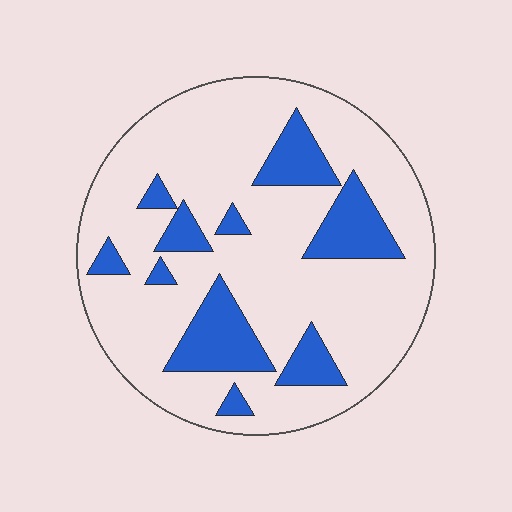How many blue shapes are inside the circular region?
10.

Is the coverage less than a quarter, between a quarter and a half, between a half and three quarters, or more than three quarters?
Less than a quarter.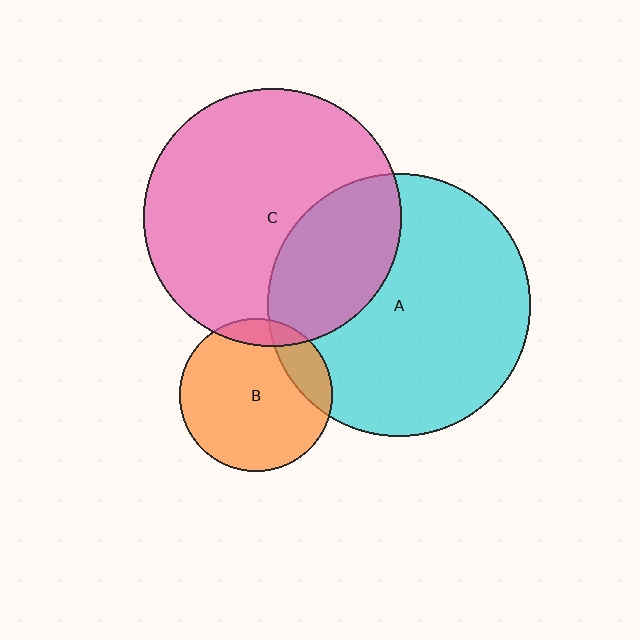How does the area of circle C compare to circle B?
Approximately 2.8 times.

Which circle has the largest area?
Circle A (cyan).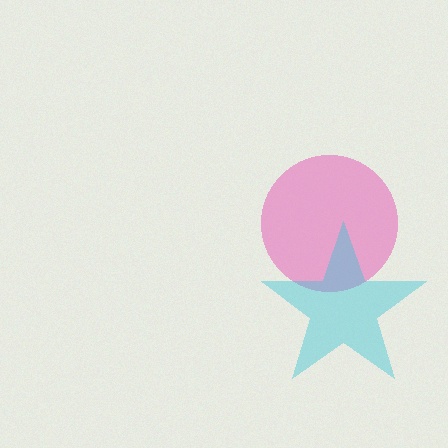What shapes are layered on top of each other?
The layered shapes are: a pink circle, a cyan star.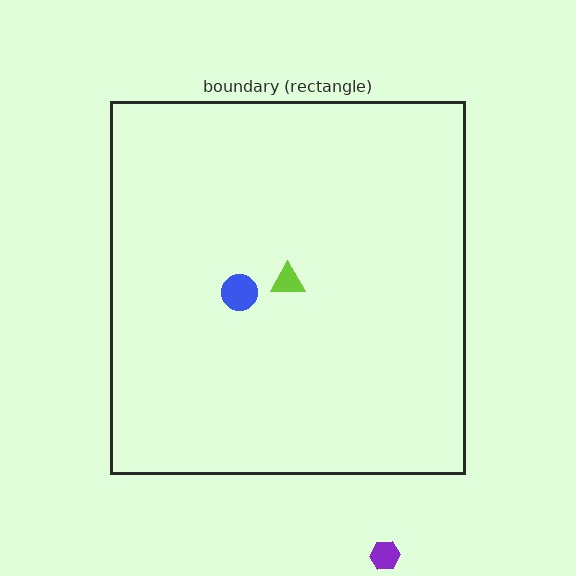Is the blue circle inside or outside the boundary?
Inside.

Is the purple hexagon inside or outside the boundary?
Outside.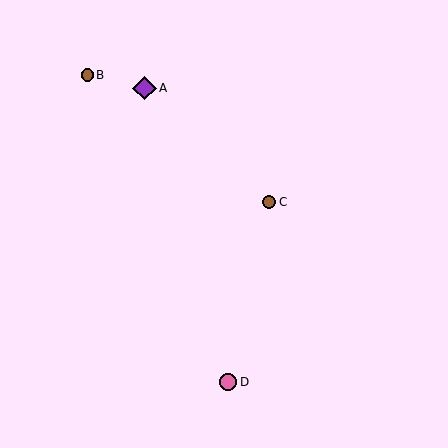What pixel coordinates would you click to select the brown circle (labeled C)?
Click at (269, 202) to select the brown circle C.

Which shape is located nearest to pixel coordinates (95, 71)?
The brown circle (labeled B) at (87, 75) is nearest to that location.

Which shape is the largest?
The purple diamond (labeled A) is the largest.